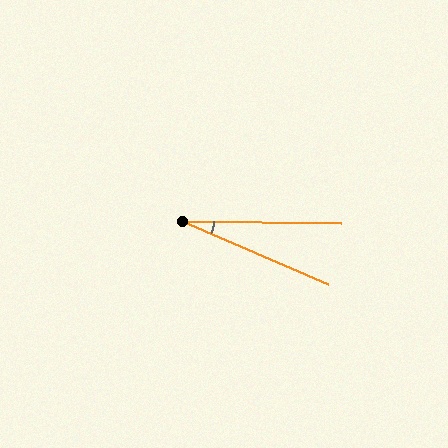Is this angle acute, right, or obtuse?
It is acute.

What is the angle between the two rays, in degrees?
Approximately 23 degrees.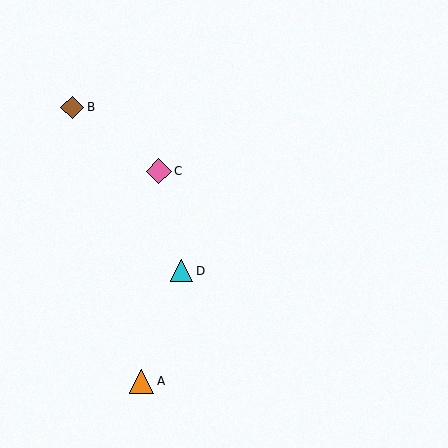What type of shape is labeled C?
Shape C is a pink diamond.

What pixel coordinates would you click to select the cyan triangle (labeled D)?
Click at (181, 271) to select the cyan triangle D.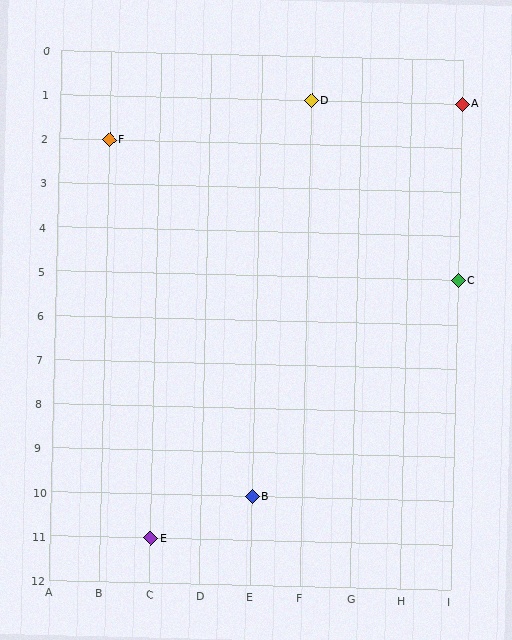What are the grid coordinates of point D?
Point D is at grid coordinates (F, 1).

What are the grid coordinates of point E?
Point E is at grid coordinates (C, 11).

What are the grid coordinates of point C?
Point C is at grid coordinates (I, 5).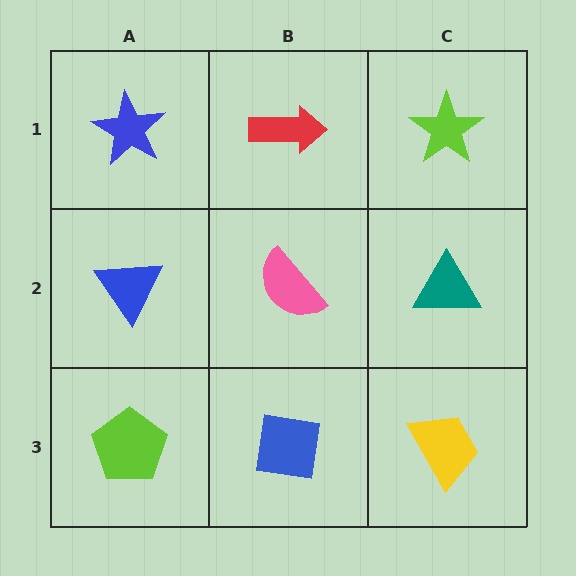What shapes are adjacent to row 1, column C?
A teal triangle (row 2, column C), a red arrow (row 1, column B).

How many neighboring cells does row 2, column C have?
3.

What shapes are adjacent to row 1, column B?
A pink semicircle (row 2, column B), a blue star (row 1, column A), a lime star (row 1, column C).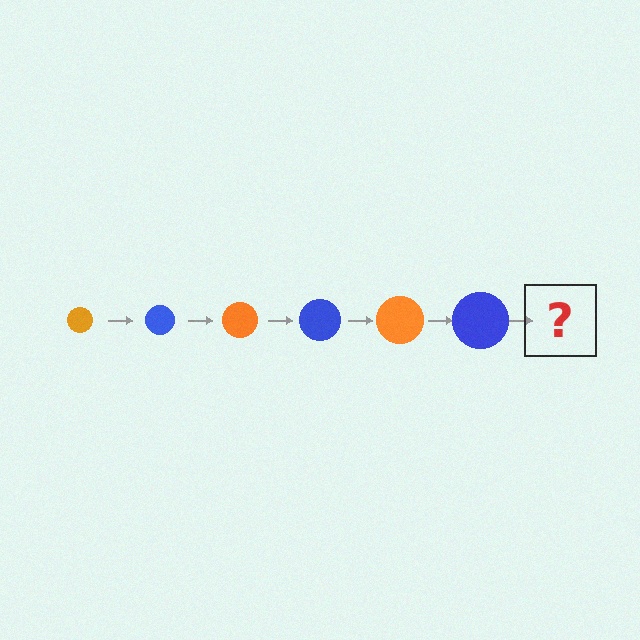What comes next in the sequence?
The next element should be an orange circle, larger than the previous one.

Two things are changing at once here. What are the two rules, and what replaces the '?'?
The two rules are that the circle grows larger each step and the color cycles through orange and blue. The '?' should be an orange circle, larger than the previous one.